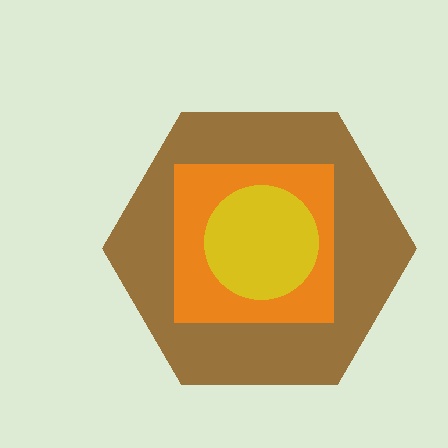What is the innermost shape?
The yellow circle.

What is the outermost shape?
The brown hexagon.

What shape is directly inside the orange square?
The yellow circle.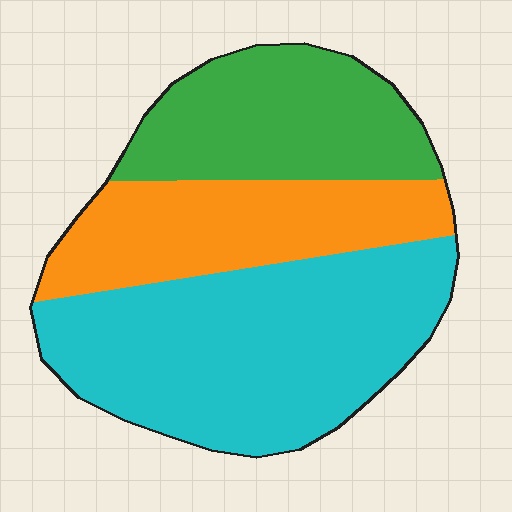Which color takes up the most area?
Cyan, at roughly 45%.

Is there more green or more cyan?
Cyan.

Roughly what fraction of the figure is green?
Green takes up between a quarter and a half of the figure.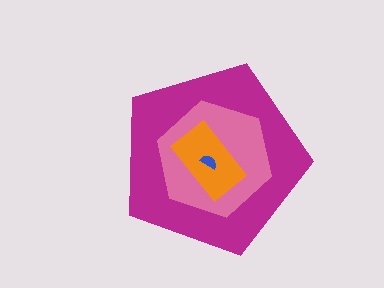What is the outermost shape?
The magenta pentagon.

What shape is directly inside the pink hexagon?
The orange rectangle.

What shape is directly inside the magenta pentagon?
The pink hexagon.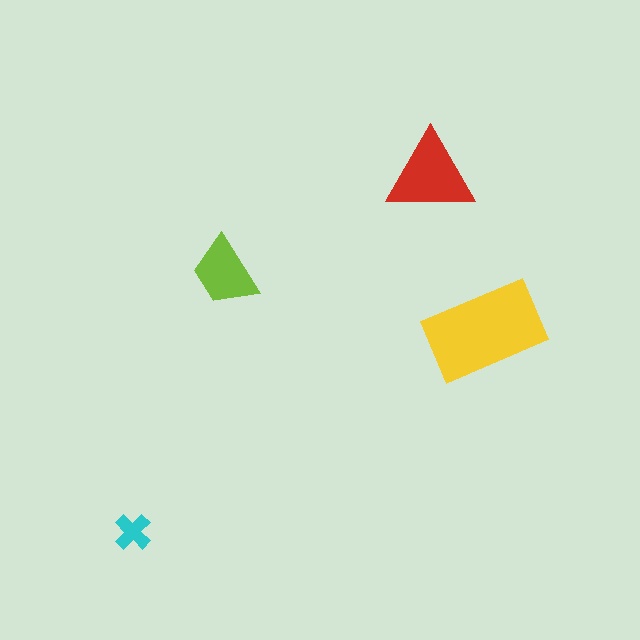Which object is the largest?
The yellow rectangle.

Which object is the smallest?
The cyan cross.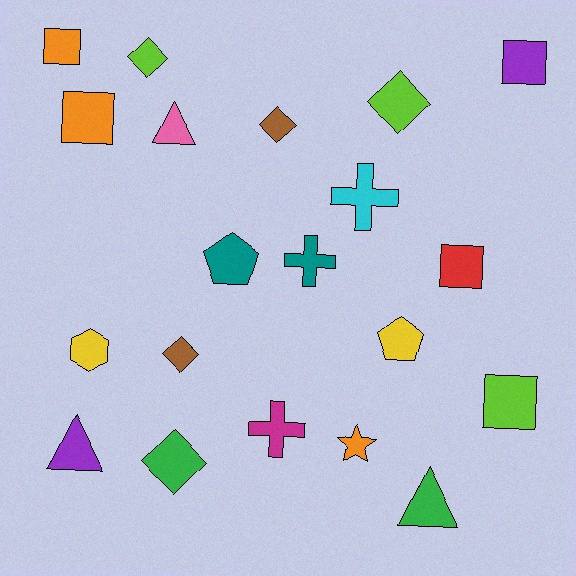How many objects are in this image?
There are 20 objects.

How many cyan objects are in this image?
There is 1 cyan object.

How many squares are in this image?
There are 5 squares.